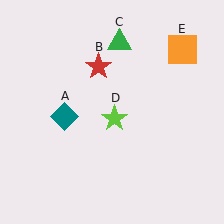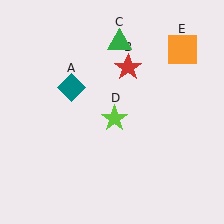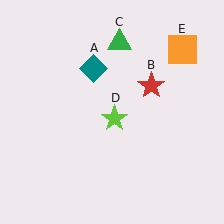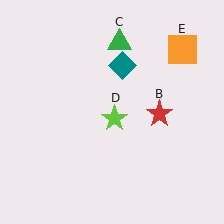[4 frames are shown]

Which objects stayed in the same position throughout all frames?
Green triangle (object C) and lime star (object D) and orange square (object E) remained stationary.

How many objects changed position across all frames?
2 objects changed position: teal diamond (object A), red star (object B).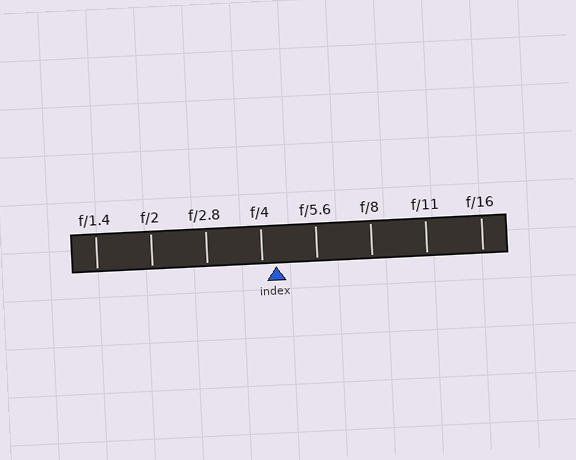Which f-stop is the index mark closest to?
The index mark is closest to f/4.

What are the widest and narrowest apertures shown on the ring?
The widest aperture shown is f/1.4 and the narrowest is f/16.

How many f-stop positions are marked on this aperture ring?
There are 8 f-stop positions marked.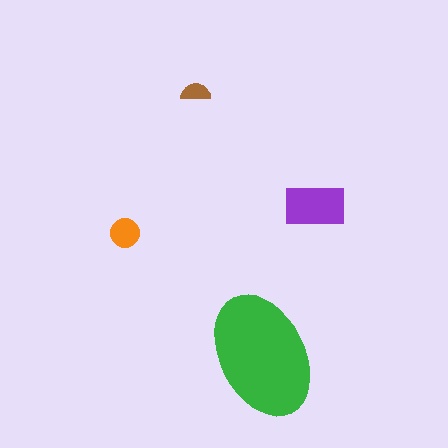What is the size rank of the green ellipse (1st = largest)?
1st.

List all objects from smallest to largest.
The brown semicircle, the orange circle, the purple rectangle, the green ellipse.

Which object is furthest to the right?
The purple rectangle is rightmost.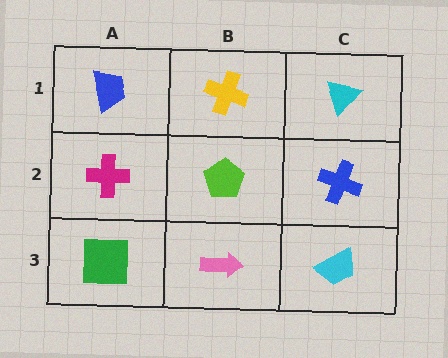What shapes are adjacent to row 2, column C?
A cyan triangle (row 1, column C), a cyan trapezoid (row 3, column C), a lime pentagon (row 2, column B).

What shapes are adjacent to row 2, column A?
A blue trapezoid (row 1, column A), a green square (row 3, column A), a lime pentagon (row 2, column B).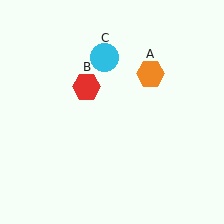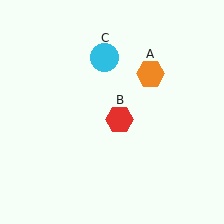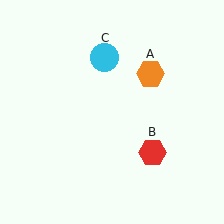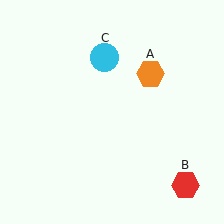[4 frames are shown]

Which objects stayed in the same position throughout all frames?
Orange hexagon (object A) and cyan circle (object C) remained stationary.